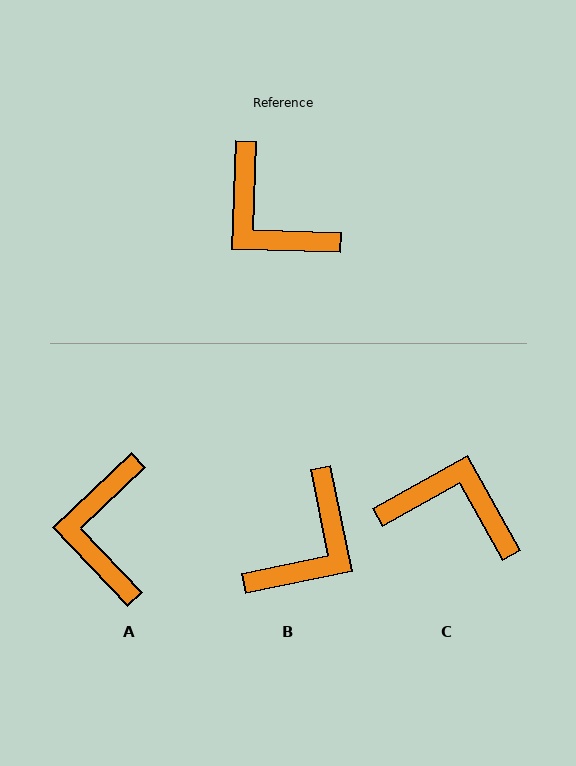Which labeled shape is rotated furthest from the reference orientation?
C, about 149 degrees away.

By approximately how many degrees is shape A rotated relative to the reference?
Approximately 45 degrees clockwise.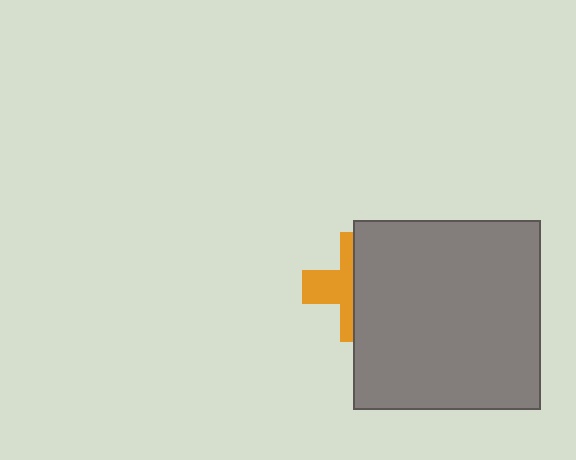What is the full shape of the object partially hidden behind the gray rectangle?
The partially hidden object is an orange cross.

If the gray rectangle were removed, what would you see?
You would see the complete orange cross.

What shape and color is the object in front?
The object in front is a gray rectangle.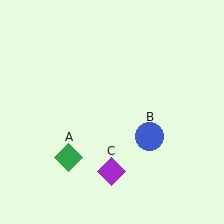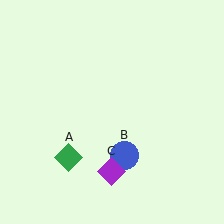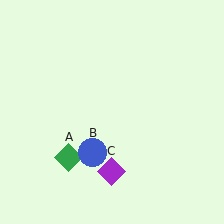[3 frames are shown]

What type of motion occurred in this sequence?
The blue circle (object B) rotated clockwise around the center of the scene.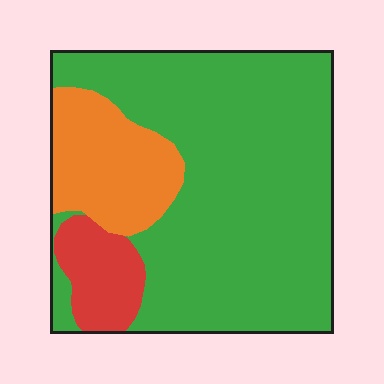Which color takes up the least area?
Red, at roughly 10%.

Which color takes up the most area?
Green, at roughly 70%.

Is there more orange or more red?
Orange.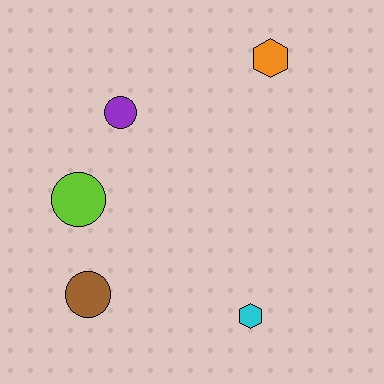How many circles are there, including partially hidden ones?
There are 3 circles.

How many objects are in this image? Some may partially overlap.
There are 5 objects.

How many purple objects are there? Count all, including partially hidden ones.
There is 1 purple object.